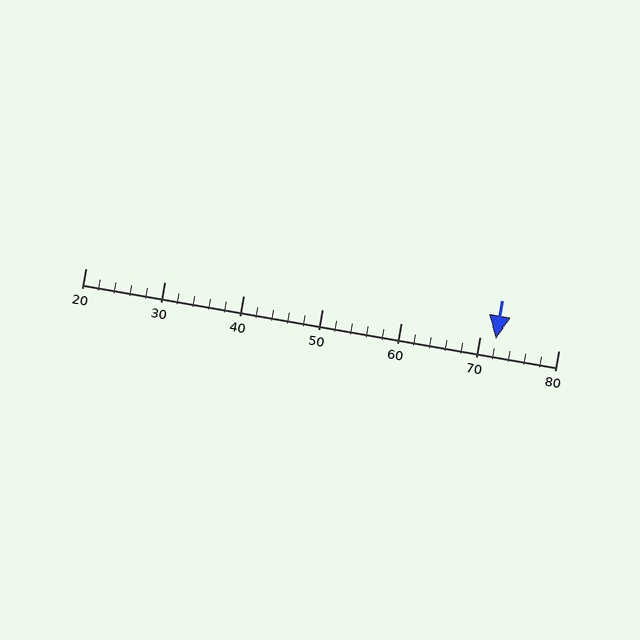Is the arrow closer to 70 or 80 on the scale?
The arrow is closer to 70.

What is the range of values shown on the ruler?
The ruler shows values from 20 to 80.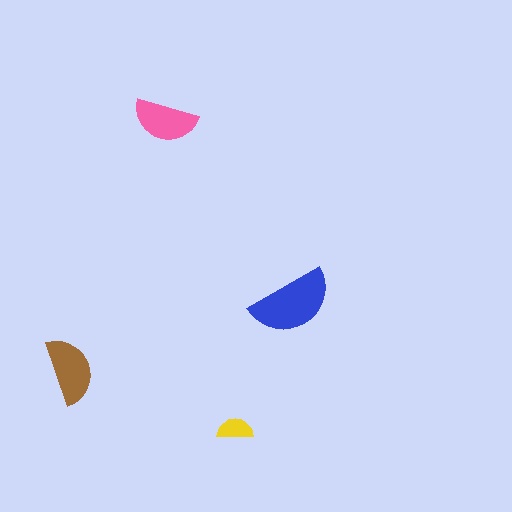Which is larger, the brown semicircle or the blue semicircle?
The blue one.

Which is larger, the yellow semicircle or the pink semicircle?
The pink one.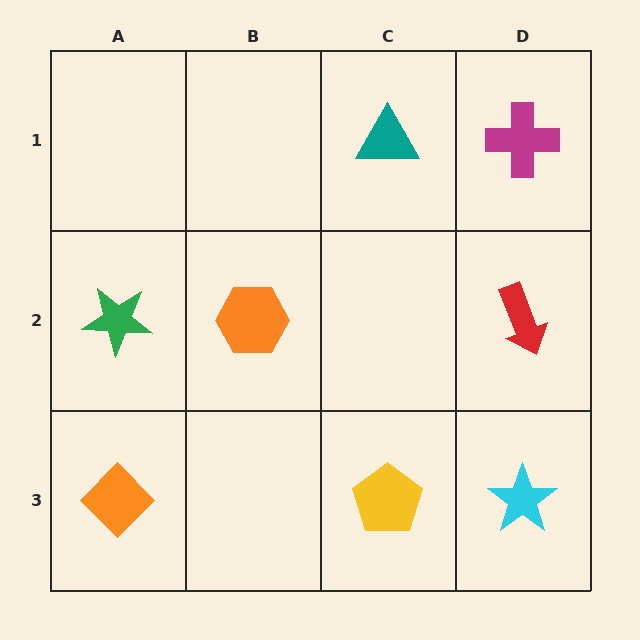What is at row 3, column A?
An orange diamond.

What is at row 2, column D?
A red arrow.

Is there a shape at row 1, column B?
No, that cell is empty.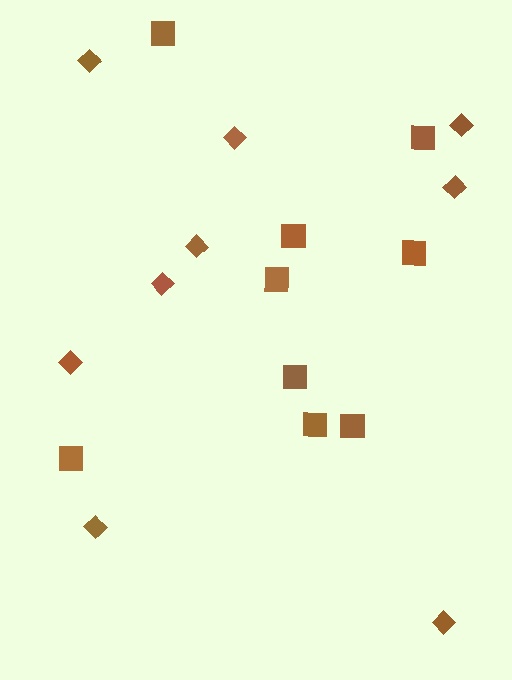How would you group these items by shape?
There are 2 groups: one group of squares (9) and one group of diamonds (9).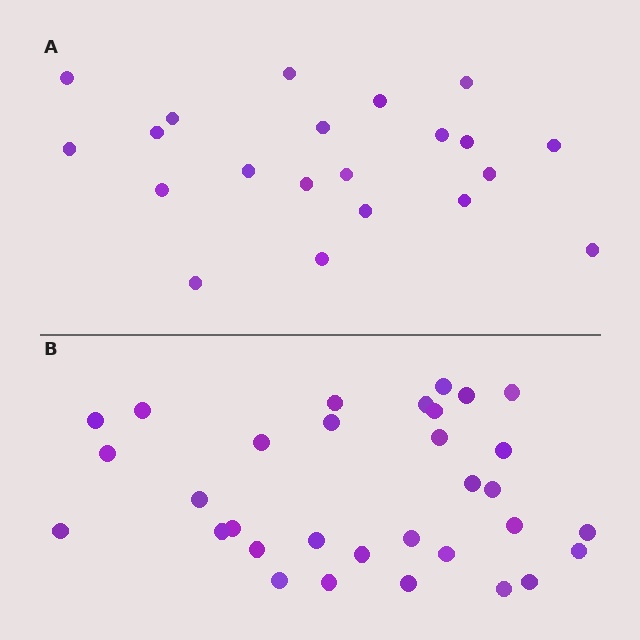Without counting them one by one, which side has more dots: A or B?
Region B (the bottom region) has more dots.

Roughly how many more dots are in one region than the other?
Region B has roughly 12 or so more dots than region A.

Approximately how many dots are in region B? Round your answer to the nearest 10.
About 30 dots. (The exact count is 32, which rounds to 30.)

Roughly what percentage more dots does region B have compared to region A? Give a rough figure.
About 50% more.